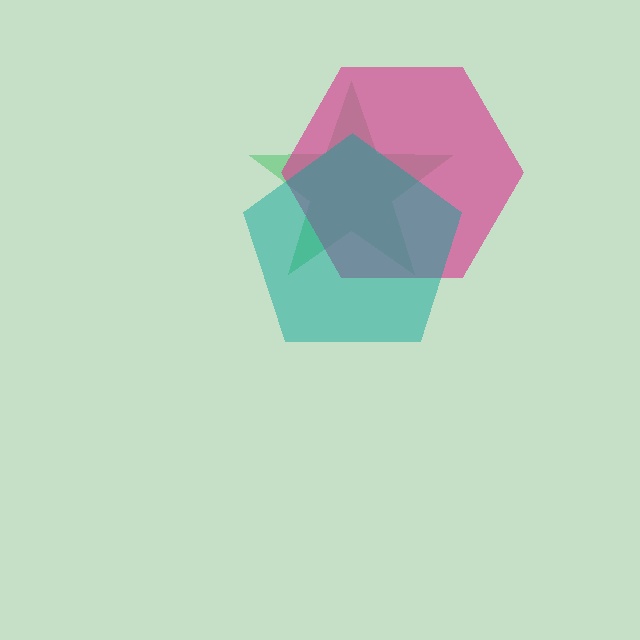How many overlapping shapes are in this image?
There are 3 overlapping shapes in the image.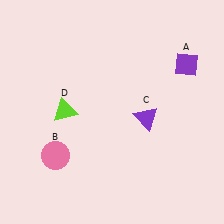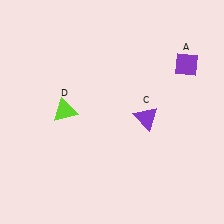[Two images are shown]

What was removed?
The pink circle (B) was removed in Image 2.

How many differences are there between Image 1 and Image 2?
There is 1 difference between the two images.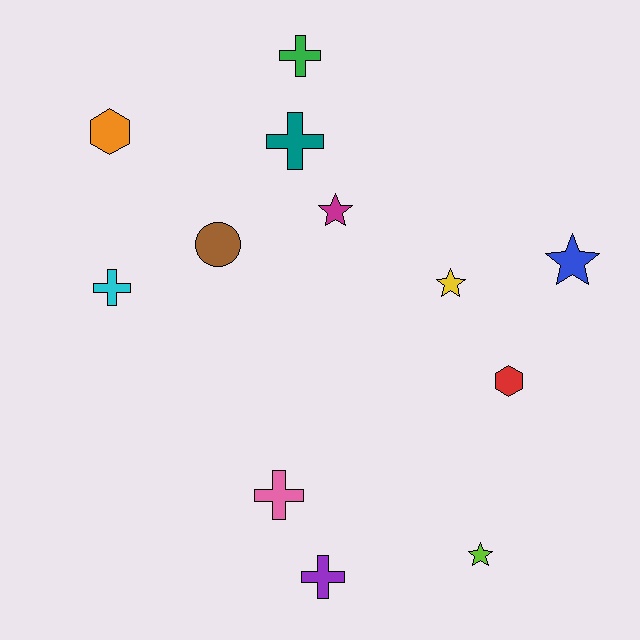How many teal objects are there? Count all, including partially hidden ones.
There is 1 teal object.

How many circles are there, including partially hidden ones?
There is 1 circle.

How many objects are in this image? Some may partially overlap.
There are 12 objects.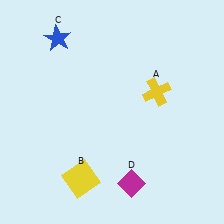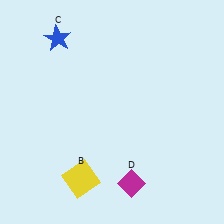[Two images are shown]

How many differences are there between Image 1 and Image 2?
There is 1 difference between the two images.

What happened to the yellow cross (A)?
The yellow cross (A) was removed in Image 2. It was in the top-right area of Image 1.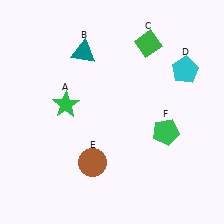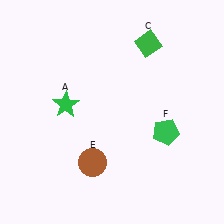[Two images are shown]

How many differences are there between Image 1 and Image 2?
There are 2 differences between the two images.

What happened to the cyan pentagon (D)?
The cyan pentagon (D) was removed in Image 2. It was in the top-right area of Image 1.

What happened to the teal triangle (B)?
The teal triangle (B) was removed in Image 2. It was in the top-left area of Image 1.